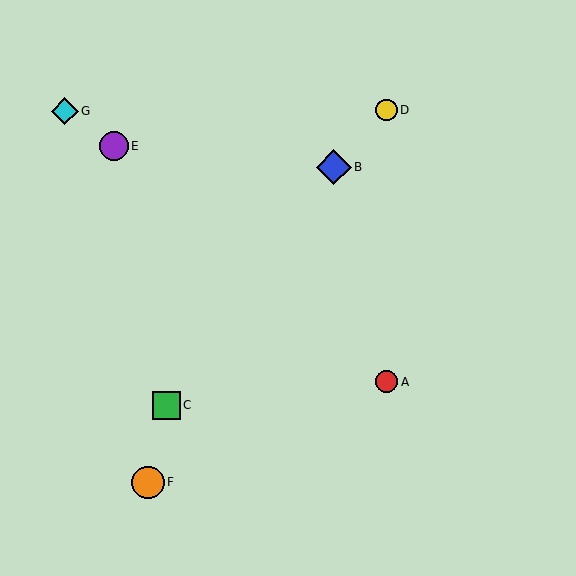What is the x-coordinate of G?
Object G is at x≈65.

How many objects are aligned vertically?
2 objects (A, D) are aligned vertically.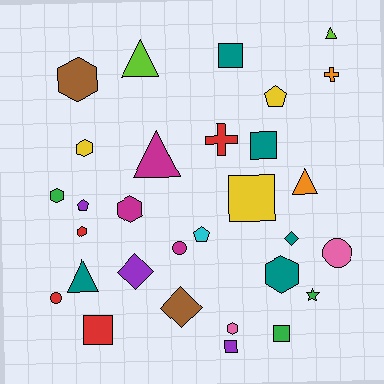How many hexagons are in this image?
There are 7 hexagons.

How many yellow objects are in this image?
There are 3 yellow objects.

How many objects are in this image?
There are 30 objects.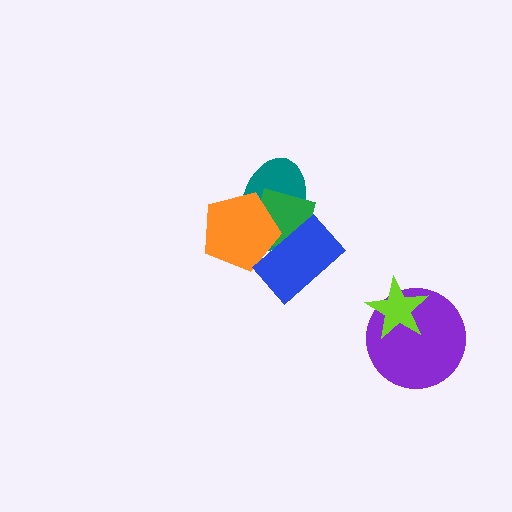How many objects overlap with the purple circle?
1 object overlaps with the purple circle.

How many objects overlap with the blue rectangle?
3 objects overlap with the blue rectangle.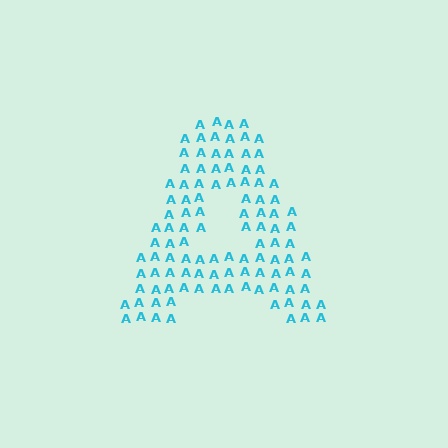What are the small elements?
The small elements are letter A's.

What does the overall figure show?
The overall figure shows the letter A.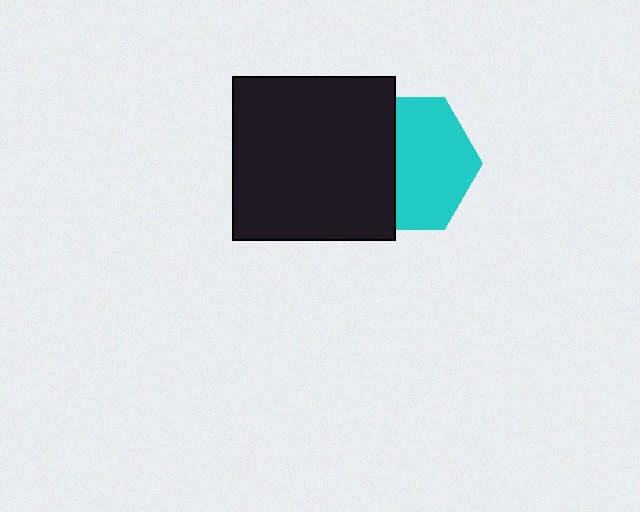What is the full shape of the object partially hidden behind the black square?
The partially hidden object is a cyan hexagon.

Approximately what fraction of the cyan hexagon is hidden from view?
Roughly 41% of the cyan hexagon is hidden behind the black square.